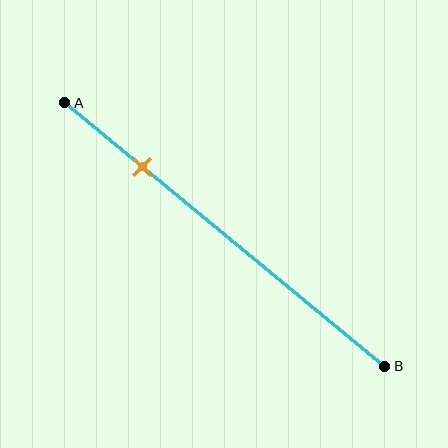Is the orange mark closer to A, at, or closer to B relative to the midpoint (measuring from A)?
The orange mark is closer to point A than the midpoint of segment AB.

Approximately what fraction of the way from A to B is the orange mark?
The orange mark is approximately 25% of the way from A to B.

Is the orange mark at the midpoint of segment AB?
No, the mark is at about 25% from A, not at the 50% midpoint.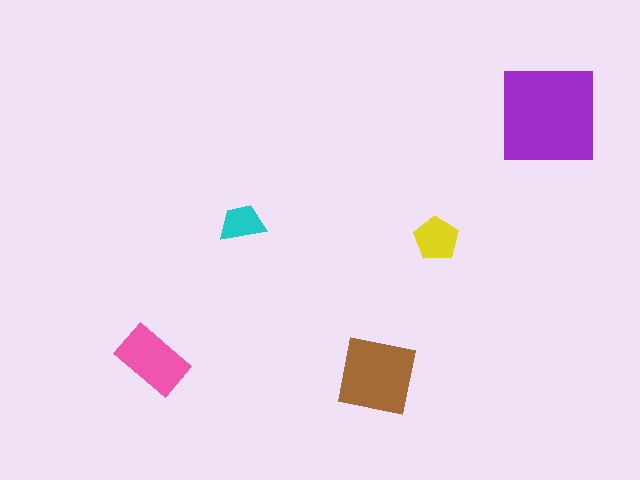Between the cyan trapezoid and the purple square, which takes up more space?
The purple square.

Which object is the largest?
The purple square.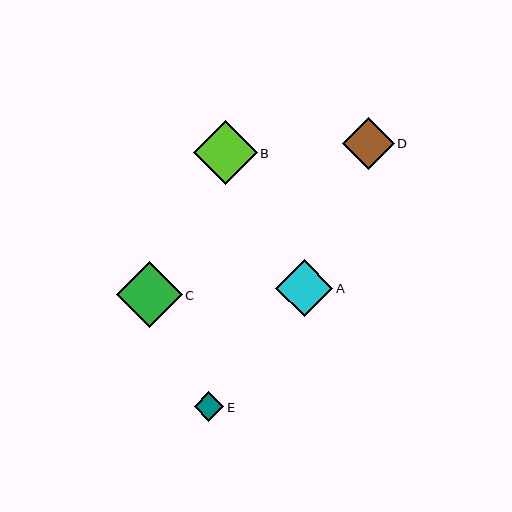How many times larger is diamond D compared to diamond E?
Diamond D is approximately 1.7 times the size of diamond E.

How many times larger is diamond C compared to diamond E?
Diamond C is approximately 2.2 times the size of diamond E.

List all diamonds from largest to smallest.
From largest to smallest: C, B, A, D, E.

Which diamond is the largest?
Diamond C is the largest with a size of approximately 66 pixels.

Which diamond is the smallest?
Diamond E is the smallest with a size of approximately 30 pixels.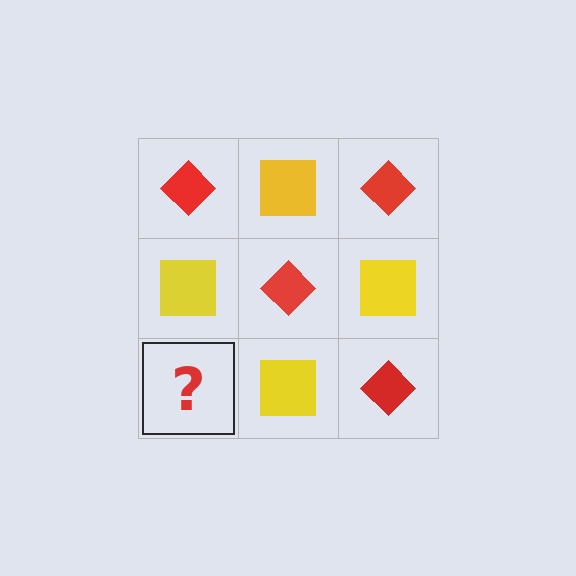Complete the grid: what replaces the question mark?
The question mark should be replaced with a red diamond.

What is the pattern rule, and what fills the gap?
The rule is that it alternates red diamond and yellow square in a checkerboard pattern. The gap should be filled with a red diamond.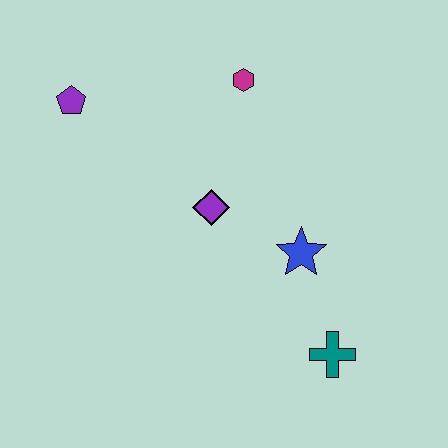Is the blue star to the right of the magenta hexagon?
Yes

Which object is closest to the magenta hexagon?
The purple diamond is closest to the magenta hexagon.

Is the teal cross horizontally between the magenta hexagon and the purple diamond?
No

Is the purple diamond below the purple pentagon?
Yes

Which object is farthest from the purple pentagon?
The teal cross is farthest from the purple pentagon.